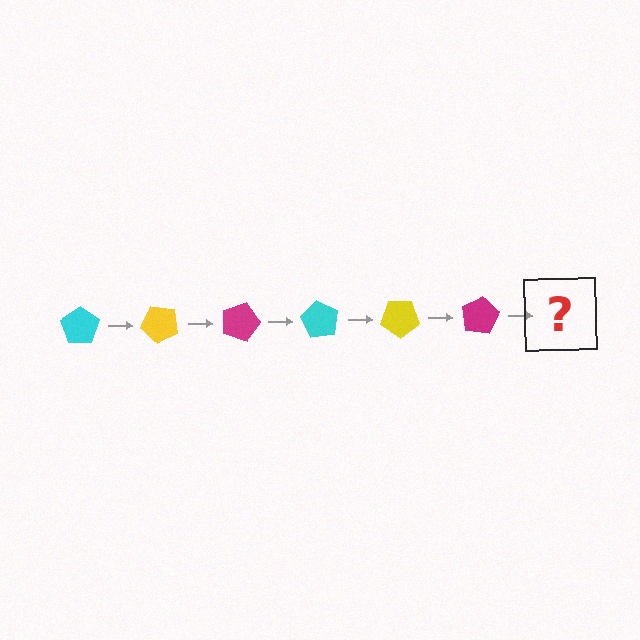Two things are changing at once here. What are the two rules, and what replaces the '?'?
The two rules are that it rotates 45 degrees each step and the color cycles through cyan, yellow, and magenta. The '?' should be a cyan pentagon, rotated 270 degrees from the start.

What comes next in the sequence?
The next element should be a cyan pentagon, rotated 270 degrees from the start.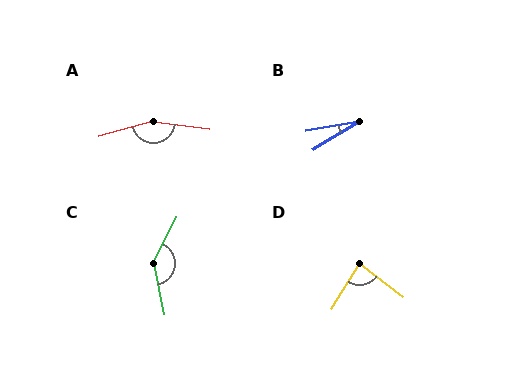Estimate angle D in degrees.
Approximately 85 degrees.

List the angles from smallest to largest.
B (21°), D (85°), C (141°), A (157°).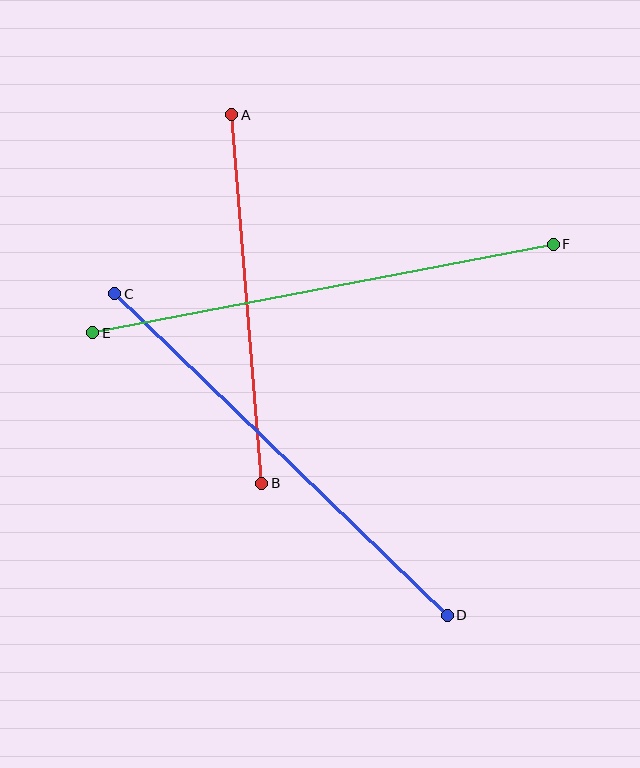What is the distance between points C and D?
The distance is approximately 463 pixels.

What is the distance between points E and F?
The distance is approximately 469 pixels.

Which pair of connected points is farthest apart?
Points E and F are farthest apart.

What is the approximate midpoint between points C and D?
The midpoint is at approximately (281, 455) pixels.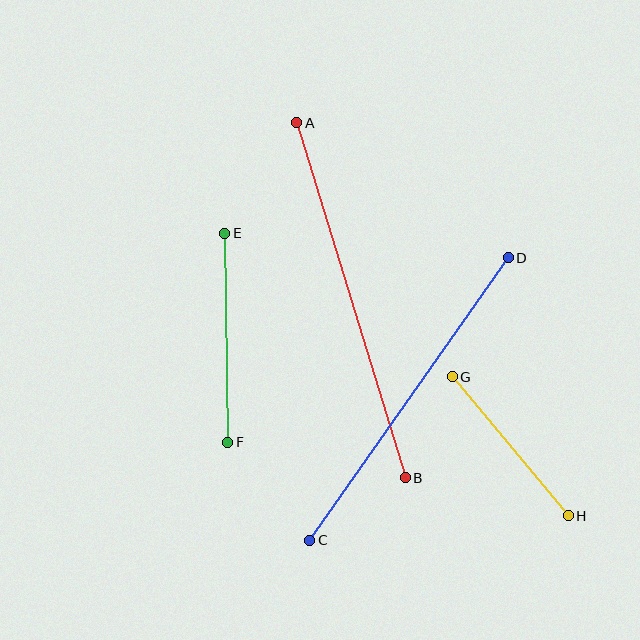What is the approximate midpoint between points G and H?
The midpoint is at approximately (510, 446) pixels.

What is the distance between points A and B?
The distance is approximately 371 pixels.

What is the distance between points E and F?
The distance is approximately 209 pixels.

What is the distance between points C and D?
The distance is approximately 345 pixels.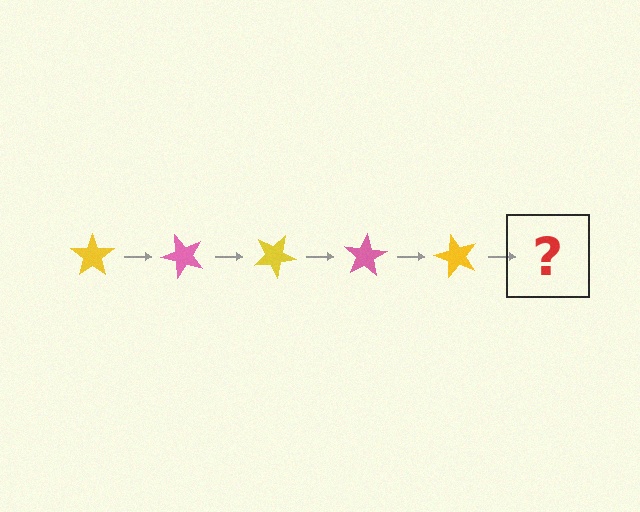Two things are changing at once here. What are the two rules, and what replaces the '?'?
The two rules are that it rotates 50 degrees each step and the color cycles through yellow and pink. The '?' should be a pink star, rotated 250 degrees from the start.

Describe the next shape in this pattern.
It should be a pink star, rotated 250 degrees from the start.